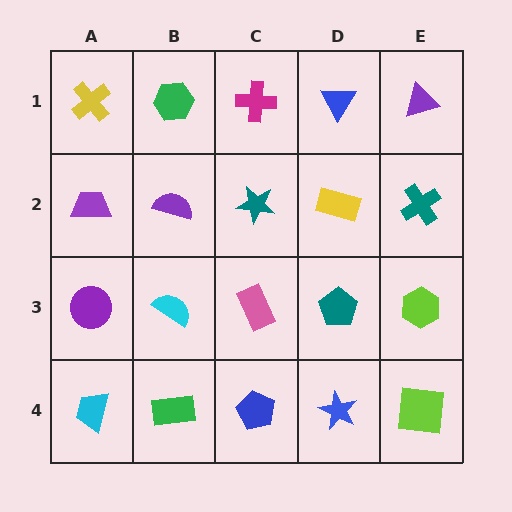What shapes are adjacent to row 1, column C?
A teal star (row 2, column C), a green hexagon (row 1, column B), a blue triangle (row 1, column D).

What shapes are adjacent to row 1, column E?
A teal cross (row 2, column E), a blue triangle (row 1, column D).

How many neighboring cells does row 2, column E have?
3.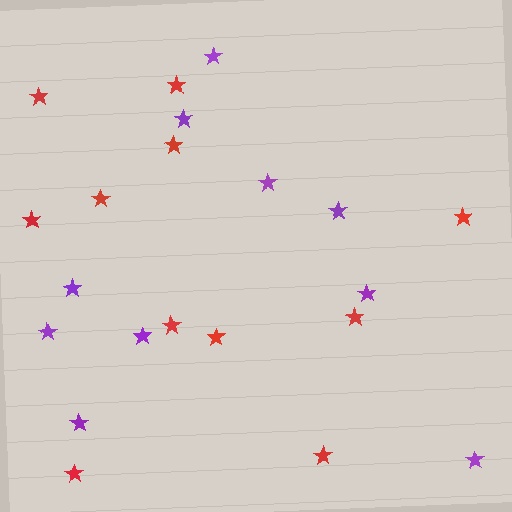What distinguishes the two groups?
There are 2 groups: one group of purple stars (10) and one group of red stars (11).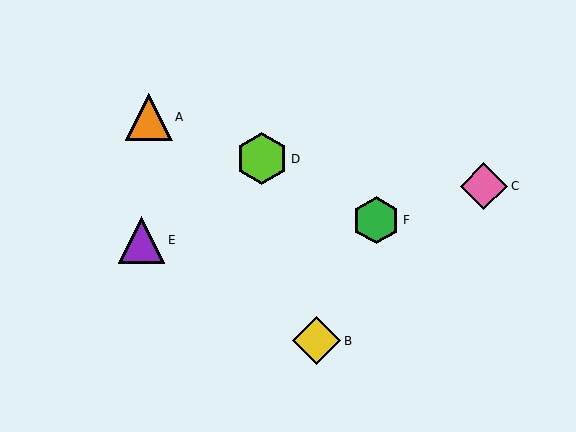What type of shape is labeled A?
Shape A is an orange triangle.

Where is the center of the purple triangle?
The center of the purple triangle is at (142, 240).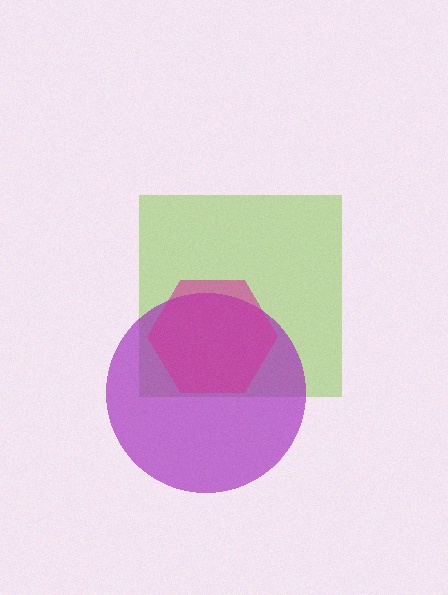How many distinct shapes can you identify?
There are 3 distinct shapes: a lime square, a purple circle, a magenta hexagon.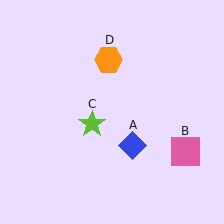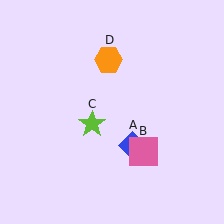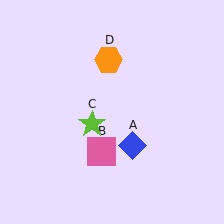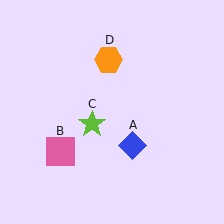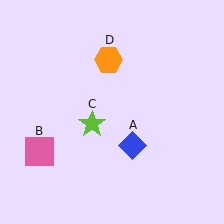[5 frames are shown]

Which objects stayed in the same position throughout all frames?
Blue diamond (object A) and lime star (object C) and orange hexagon (object D) remained stationary.